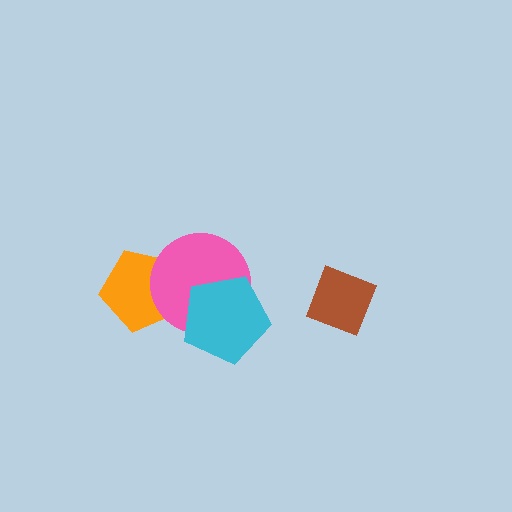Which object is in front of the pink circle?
The cyan pentagon is in front of the pink circle.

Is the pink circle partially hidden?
Yes, it is partially covered by another shape.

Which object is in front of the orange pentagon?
The pink circle is in front of the orange pentagon.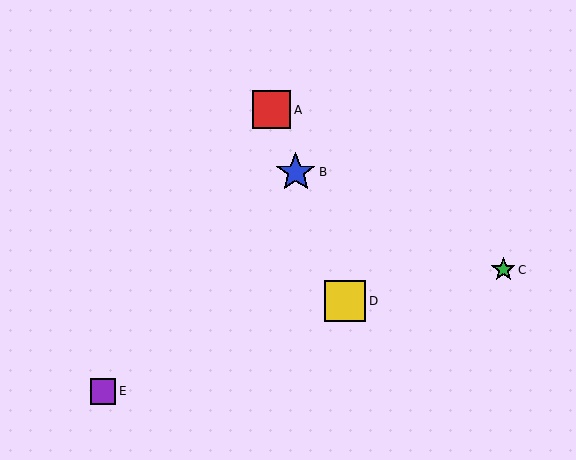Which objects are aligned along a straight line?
Objects A, B, D are aligned along a straight line.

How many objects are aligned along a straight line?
3 objects (A, B, D) are aligned along a straight line.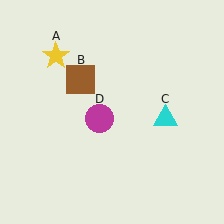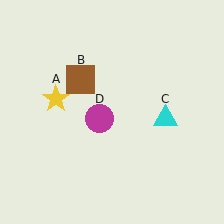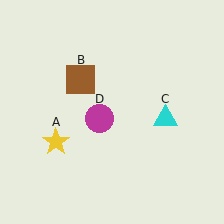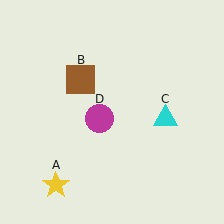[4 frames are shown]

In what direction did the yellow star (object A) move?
The yellow star (object A) moved down.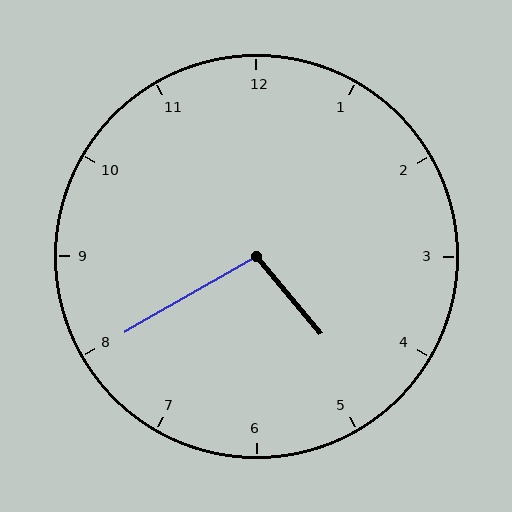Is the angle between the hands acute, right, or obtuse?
It is obtuse.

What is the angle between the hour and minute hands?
Approximately 100 degrees.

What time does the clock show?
4:40.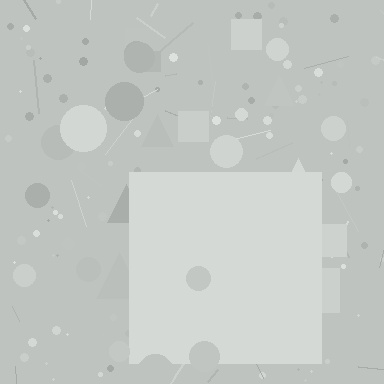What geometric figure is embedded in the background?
A square is embedded in the background.